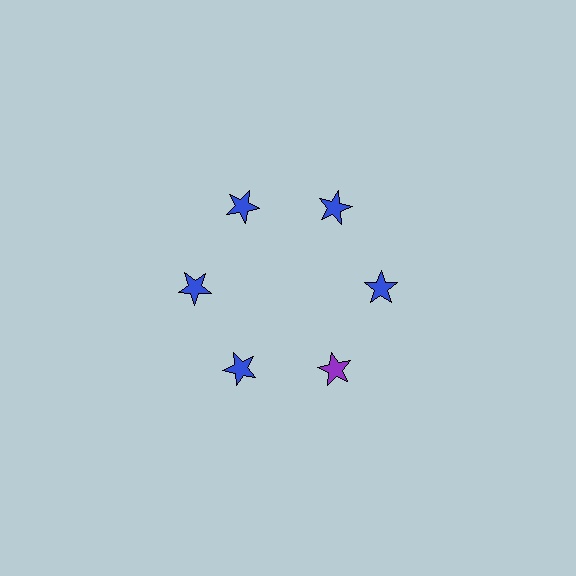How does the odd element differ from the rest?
It has a different color: purple instead of blue.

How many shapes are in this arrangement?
There are 6 shapes arranged in a ring pattern.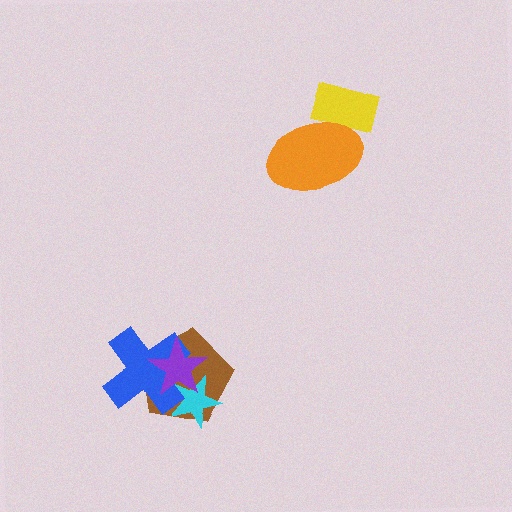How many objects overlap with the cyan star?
3 objects overlap with the cyan star.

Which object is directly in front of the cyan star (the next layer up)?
The blue cross is directly in front of the cyan star.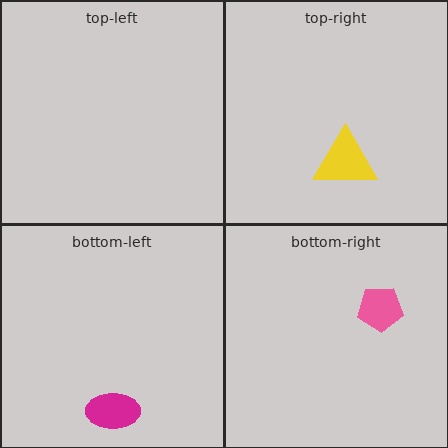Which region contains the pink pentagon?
The bottom-right region.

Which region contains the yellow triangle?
The top-right region.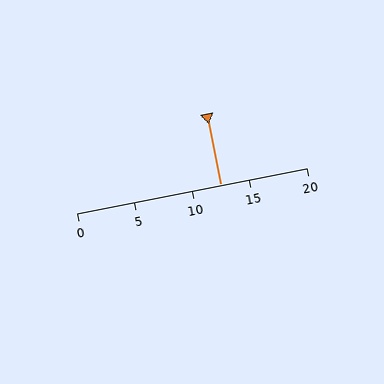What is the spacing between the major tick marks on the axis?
The major ticks are spaced 5 apart.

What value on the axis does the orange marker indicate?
The marker indicates approximately 12.5.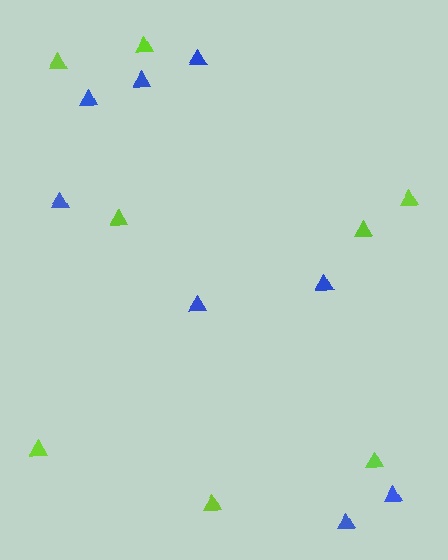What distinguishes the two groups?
There are 2 groups: one group of blue triangles (8) and one group of lime triangles (8).